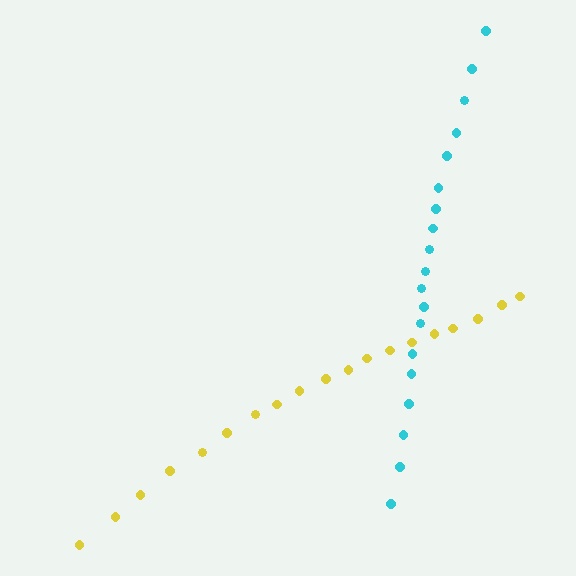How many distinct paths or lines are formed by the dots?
There are 2 distinct paths.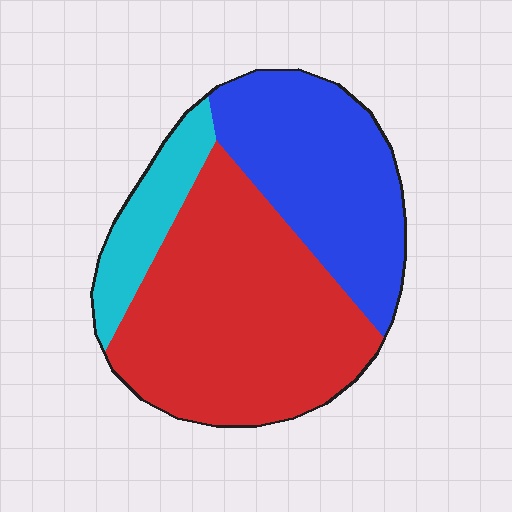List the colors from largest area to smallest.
From largest to smallest: red, blue, cyan.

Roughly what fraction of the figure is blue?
Blue takes up about one third (1/3) of the figure.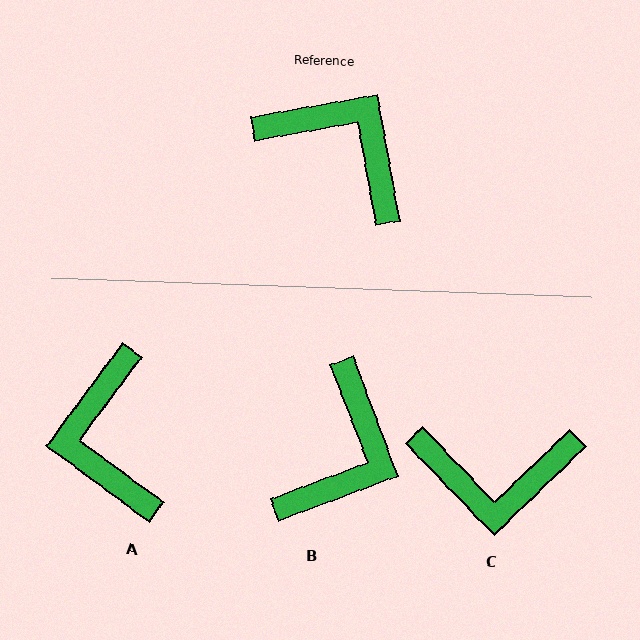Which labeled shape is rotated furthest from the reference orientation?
C, about 146 degrees away.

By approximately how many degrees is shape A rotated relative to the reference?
Approximately 133 degrees counter-clockwise.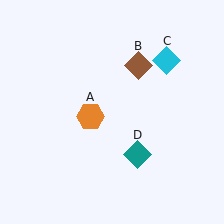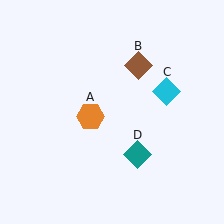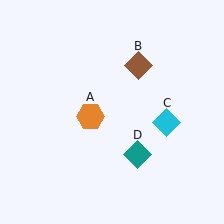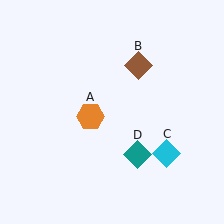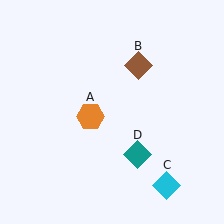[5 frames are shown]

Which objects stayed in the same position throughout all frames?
Orange hexagon (object A) and brown diamond (object B) and teal diamond (object D) remained stationary.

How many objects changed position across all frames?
1 object changed position: cyan diamond (object C).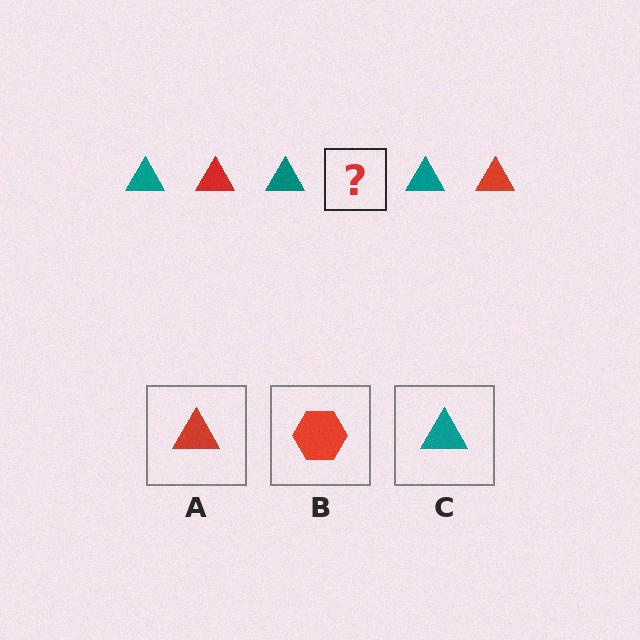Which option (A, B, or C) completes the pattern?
A.